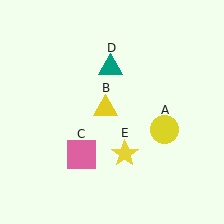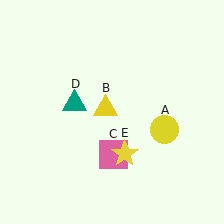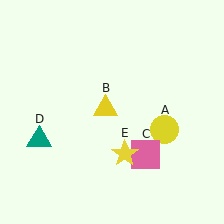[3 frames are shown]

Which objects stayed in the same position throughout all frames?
Yellow circle (object A) and yellow triangle (object B) and yellow star (object E) remained stationary.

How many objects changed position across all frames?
2 objects changed position: pink square (object C), teal triangle (object D).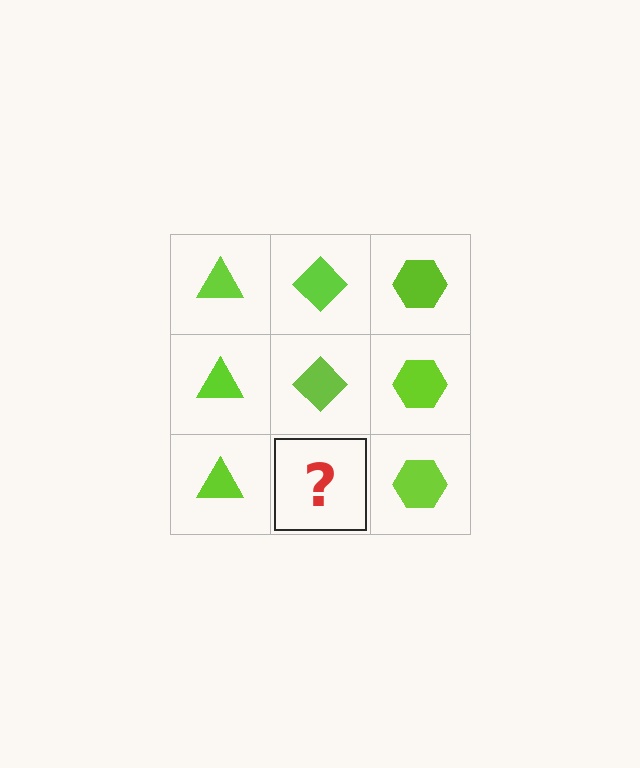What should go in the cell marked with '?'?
The missing cell should contain a lime diamond.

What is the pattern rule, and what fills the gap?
The rule is that each column has a consistent shape. The gap should be filled with a lime diamond.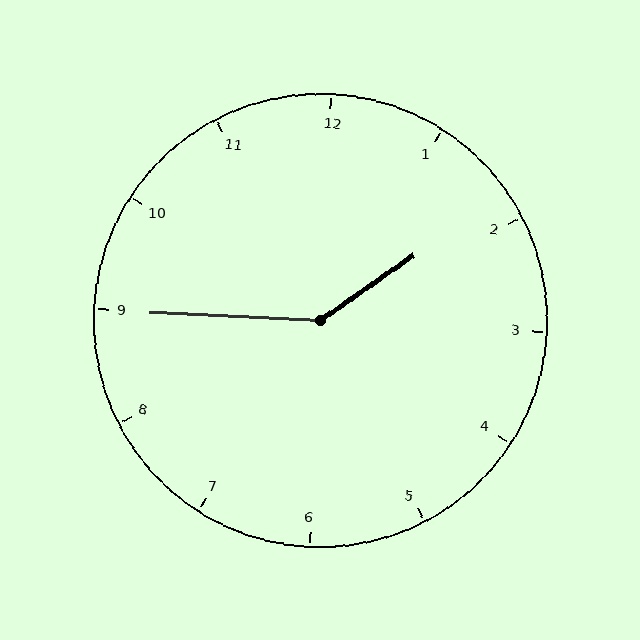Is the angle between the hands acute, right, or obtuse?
It is obtuse.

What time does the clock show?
1:45.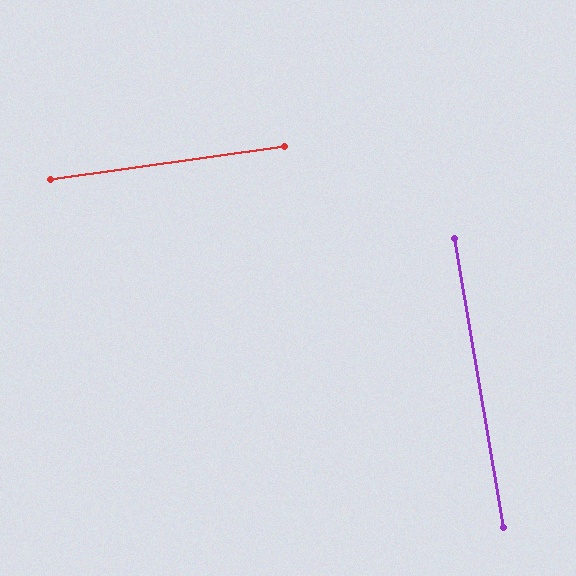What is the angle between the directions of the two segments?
Approximately 88 degrees.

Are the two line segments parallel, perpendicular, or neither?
Perpendicular — they meet at approximately 88°.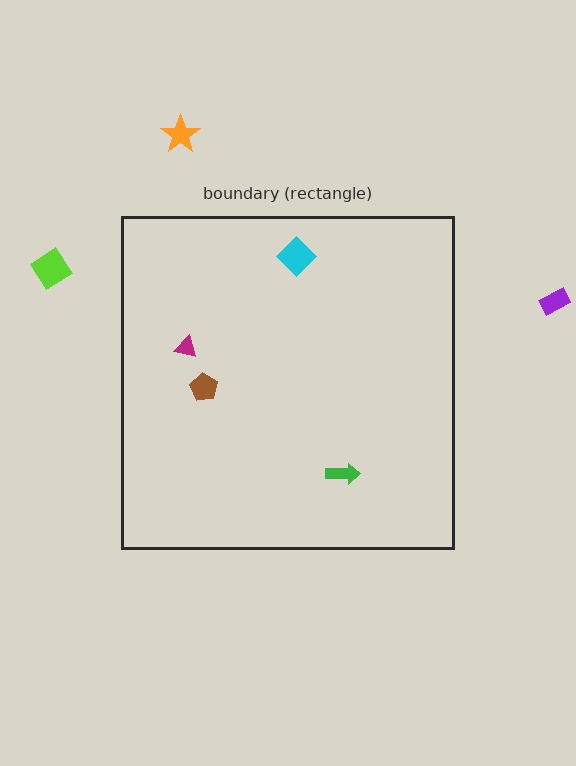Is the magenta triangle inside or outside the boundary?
Inside.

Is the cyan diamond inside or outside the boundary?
Inside.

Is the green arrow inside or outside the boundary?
Inside.